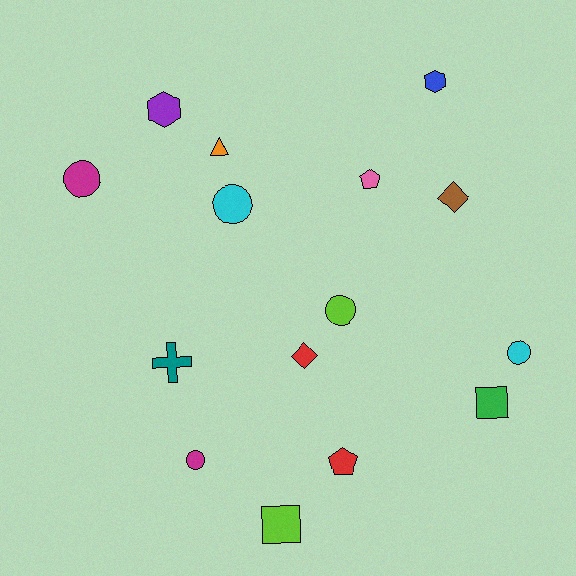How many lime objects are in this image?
There are 2 lime objects.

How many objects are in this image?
There are 15 objects.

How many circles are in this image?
There are 5 circles.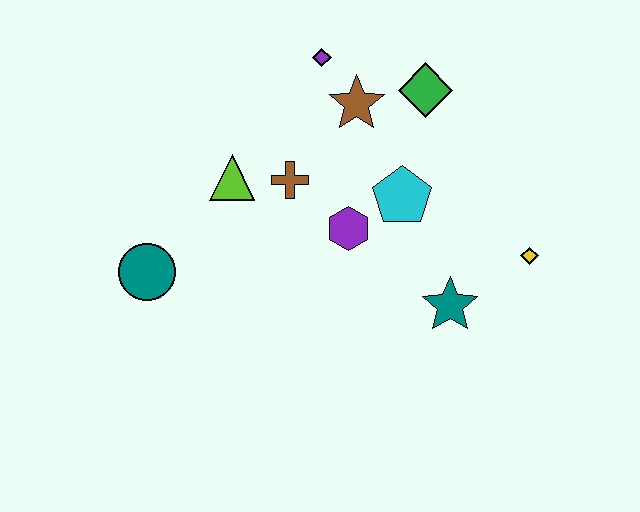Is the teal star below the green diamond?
Yes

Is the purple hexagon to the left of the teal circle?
No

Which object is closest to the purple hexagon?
The cyan pentagon is closest to the purple hexagon.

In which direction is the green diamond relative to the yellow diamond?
The green diamond is above the yellow diamond.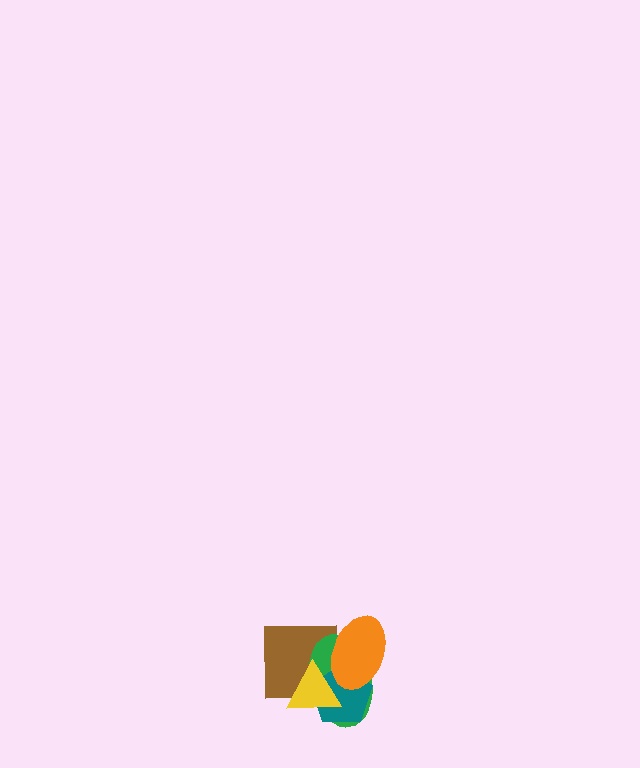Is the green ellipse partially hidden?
Yes, it is partially covered by another shape.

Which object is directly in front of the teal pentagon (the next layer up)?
The orange ellipse is directly in front of the teal pentagon.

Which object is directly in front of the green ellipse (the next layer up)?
The teal pentagon is directly in front of the green ellipse.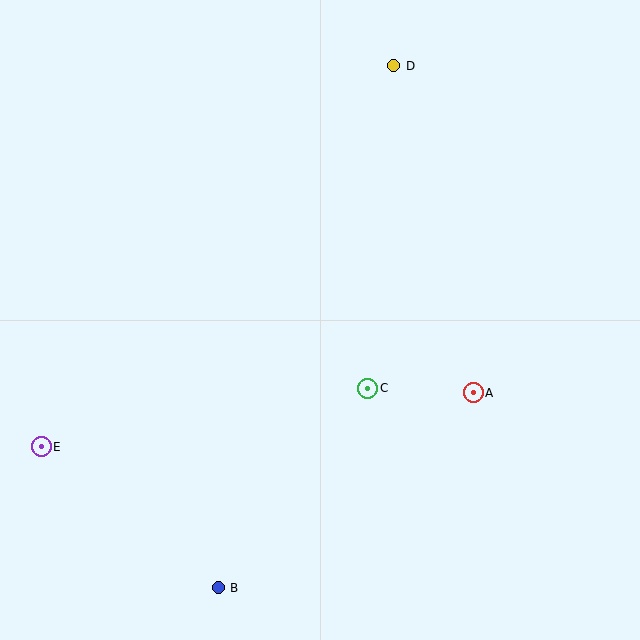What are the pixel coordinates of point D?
Point D is at (394, 66).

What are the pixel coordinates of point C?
Point C is at (368, 388).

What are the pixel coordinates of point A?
Point A is at (473, 393).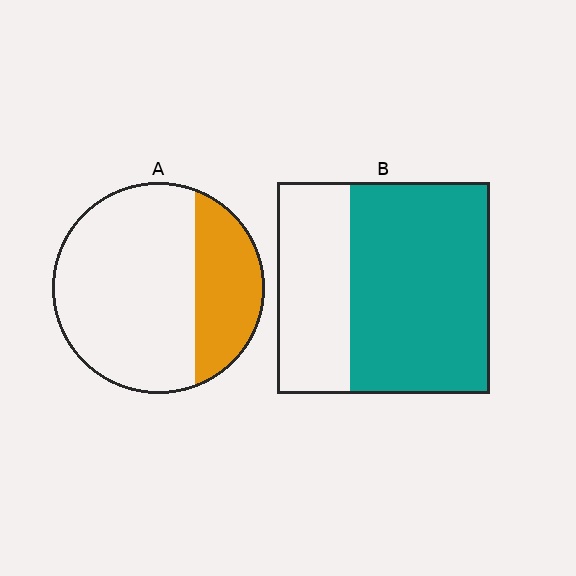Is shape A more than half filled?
No.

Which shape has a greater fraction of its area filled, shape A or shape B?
Shape B.